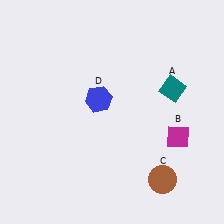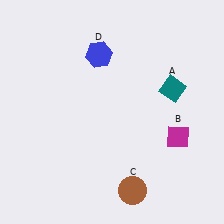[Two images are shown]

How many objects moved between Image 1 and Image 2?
2 objects moved between the two images.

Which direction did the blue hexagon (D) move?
The blue hexagon (D) moved up.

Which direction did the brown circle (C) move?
The brown circle (C) moved left.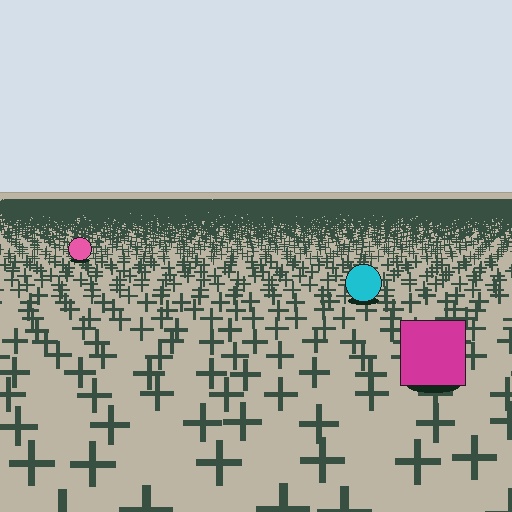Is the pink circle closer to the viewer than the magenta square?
No. The magenta square is closer — you can tell from the texture gradient: the ground texture is coarser near it.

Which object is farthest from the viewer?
The pink circle is farthest from the viewer. It appears smaller and the ground texture around it is denser.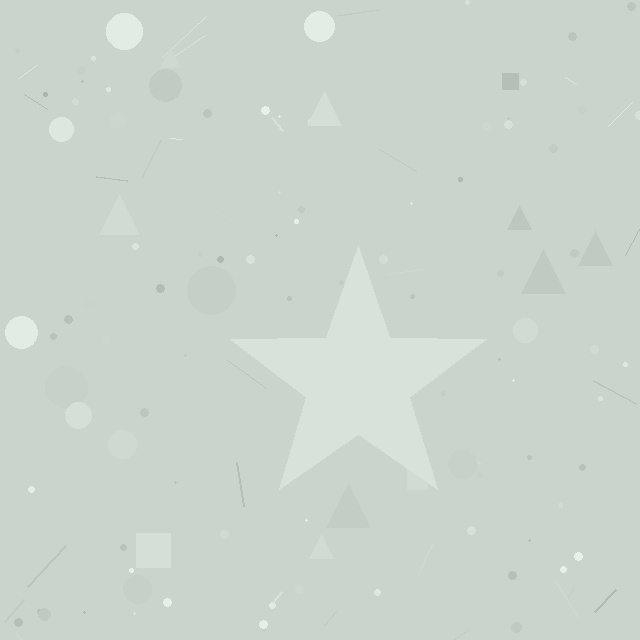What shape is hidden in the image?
A star is hidden in the image.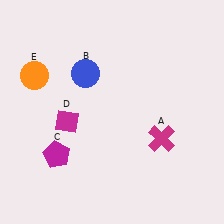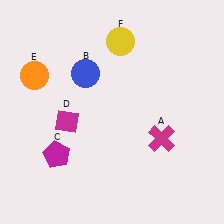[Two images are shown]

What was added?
A yellow circle (F) was added in Image 2.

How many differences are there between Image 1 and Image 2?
There is 1 difference between the two images.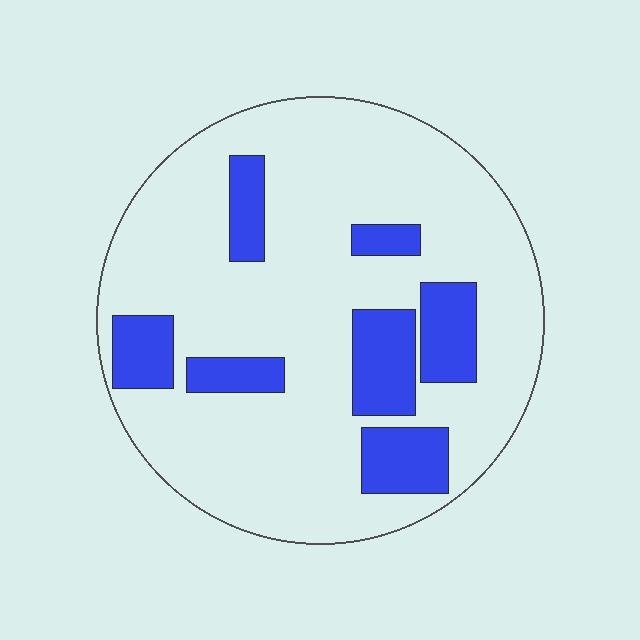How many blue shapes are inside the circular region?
7.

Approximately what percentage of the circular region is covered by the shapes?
Approximately 20%.